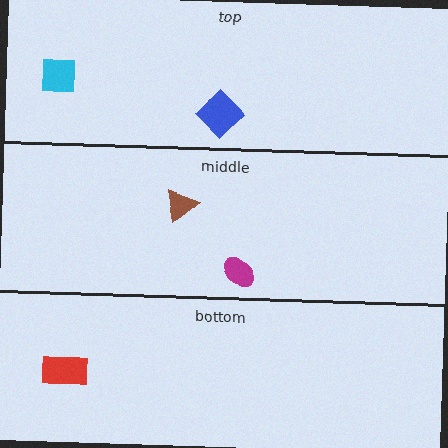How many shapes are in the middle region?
2.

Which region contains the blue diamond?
The top region.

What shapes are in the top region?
The blue diamond, the cyan square.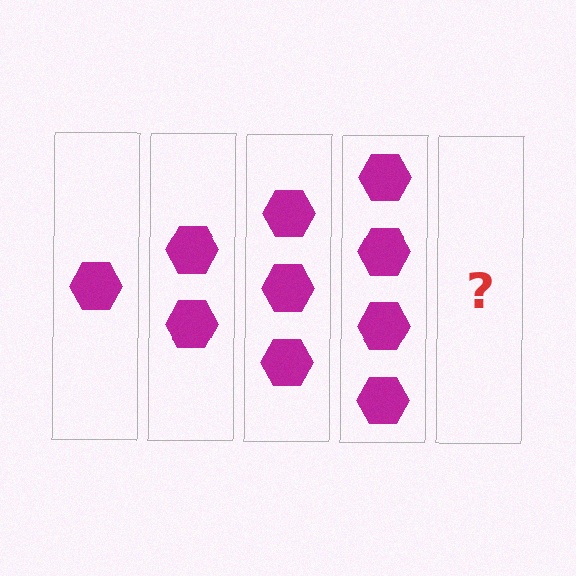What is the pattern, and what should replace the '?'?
The pattern is that each step adds one more hexagon. The '?' should be 5 hexagons.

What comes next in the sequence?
The next element should be 5 hexagons.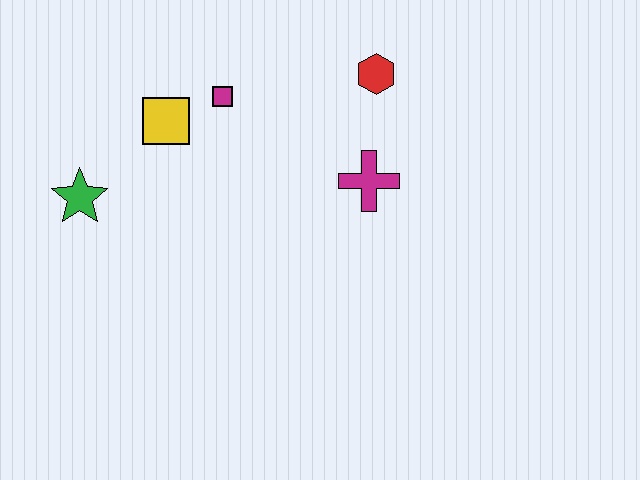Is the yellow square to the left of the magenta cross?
Yes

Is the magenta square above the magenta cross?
Yes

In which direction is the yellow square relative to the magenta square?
The yellow square is to the left of the magenta square.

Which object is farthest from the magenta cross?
The green star is farthest from the magenta cross.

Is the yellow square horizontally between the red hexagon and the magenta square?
No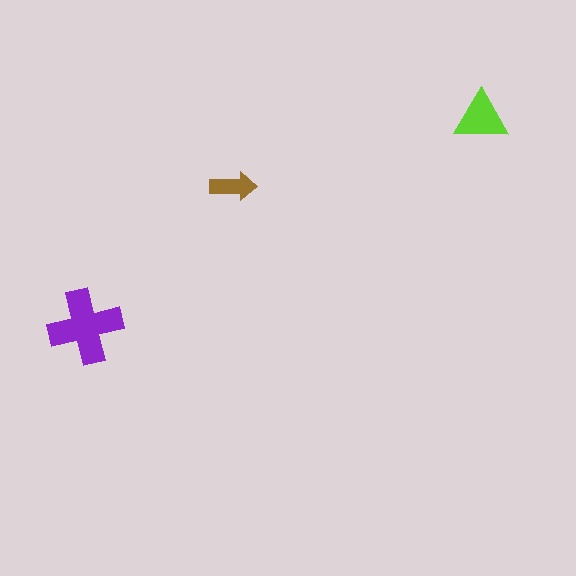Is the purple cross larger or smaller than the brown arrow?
Larger.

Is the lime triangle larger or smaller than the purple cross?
Smaller.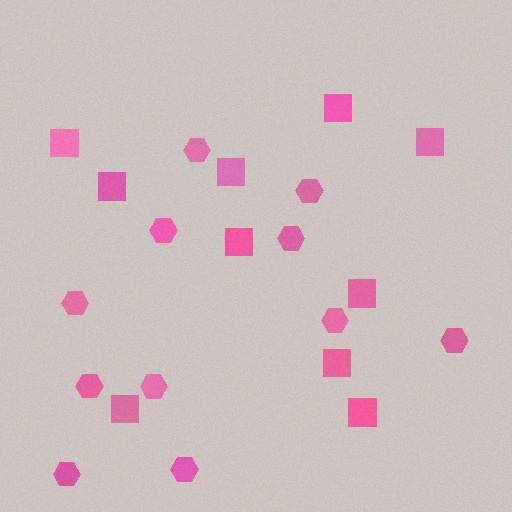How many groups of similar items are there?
There are 2 groups: one group of squares (10) and one group of hexagons (11).